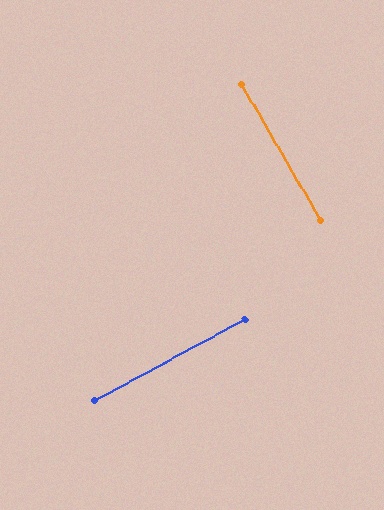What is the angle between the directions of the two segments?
Approximately 88 degrees.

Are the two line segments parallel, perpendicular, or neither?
Perpendicular — they meet at approximately 88°.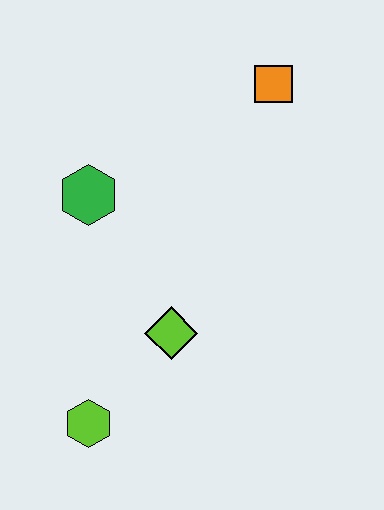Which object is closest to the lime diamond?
The lime hexagon is closest to the lime diamond.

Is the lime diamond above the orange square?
No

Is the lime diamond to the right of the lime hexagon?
Yes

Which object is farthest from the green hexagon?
The lime hexagon is farthest from the green hexagon.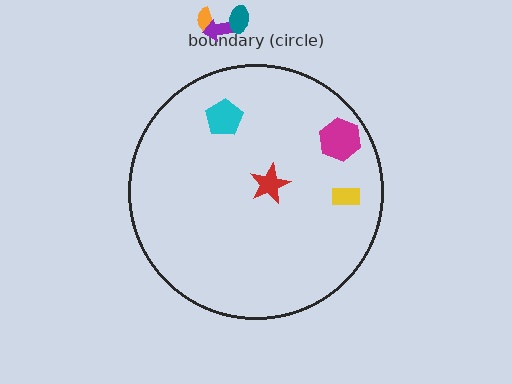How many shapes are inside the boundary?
4 inside, 3 outside.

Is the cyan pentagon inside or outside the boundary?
Inside.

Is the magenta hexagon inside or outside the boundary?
Inside.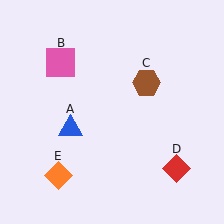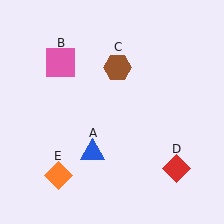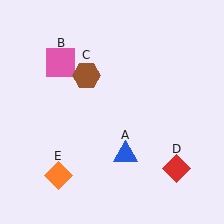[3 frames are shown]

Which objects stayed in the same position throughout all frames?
Pink square (object B) and red diamond (object D) and orange diamond (object E) remained stationary.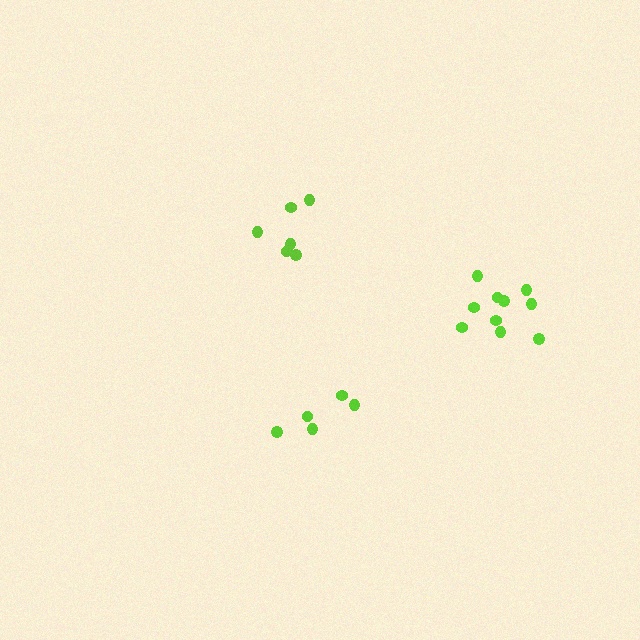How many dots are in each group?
Group 1: 6 dots, Group 2: 5 dots, Group 3: 10 dots (21 total).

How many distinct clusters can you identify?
There are 3 distinct clusters.